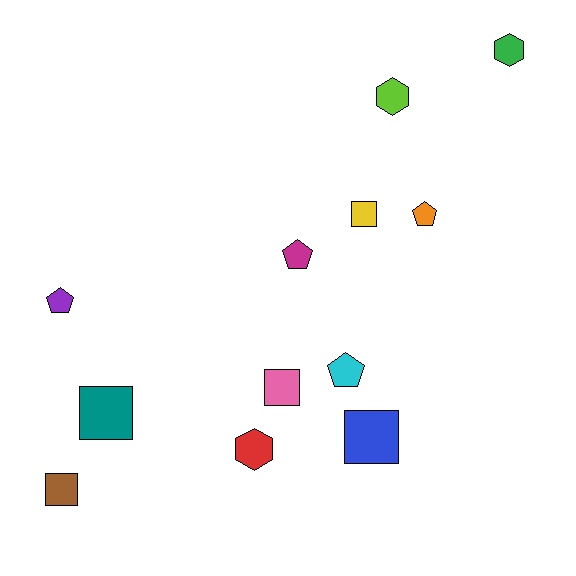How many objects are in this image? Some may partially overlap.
There are 12 objects.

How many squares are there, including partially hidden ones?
There are 5 squares.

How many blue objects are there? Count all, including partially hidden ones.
There is 1 blue object.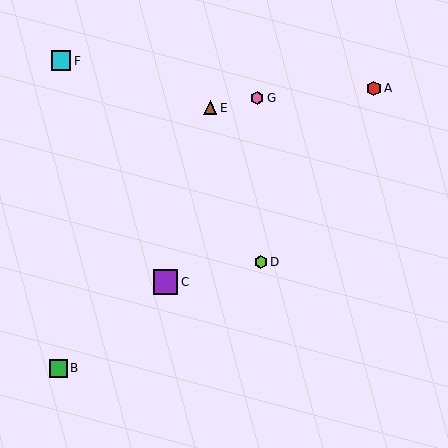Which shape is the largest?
The purple square (labeled C) is the largest.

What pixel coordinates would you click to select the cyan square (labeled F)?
Click at (61, 61) to select the cyan square F.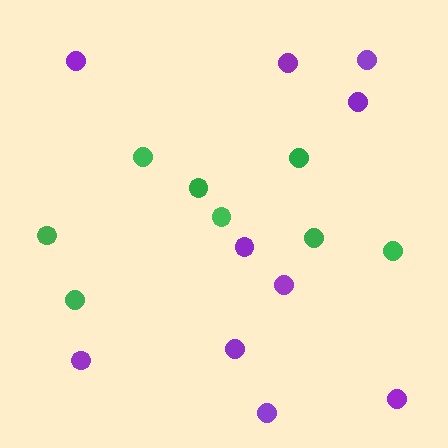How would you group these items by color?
There are 2 groups: one group of purple circles (10) and one group of green circles (8).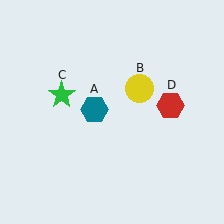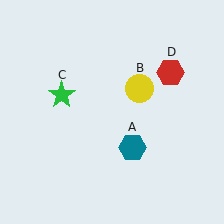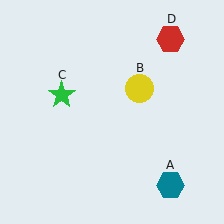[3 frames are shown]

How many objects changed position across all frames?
2 objects changed position: teal hexagon (object A), red hexagon (object D).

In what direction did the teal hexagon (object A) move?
The teal hexagon (object A) moved down and to the right.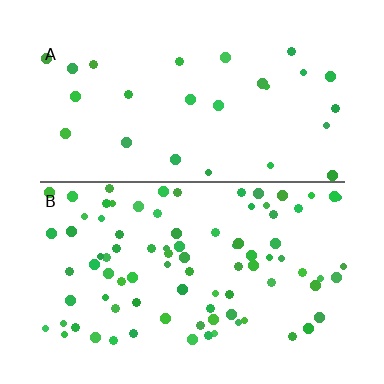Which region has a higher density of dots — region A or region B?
B (the bottom).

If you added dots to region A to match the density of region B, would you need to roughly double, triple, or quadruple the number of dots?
Approximately triple.